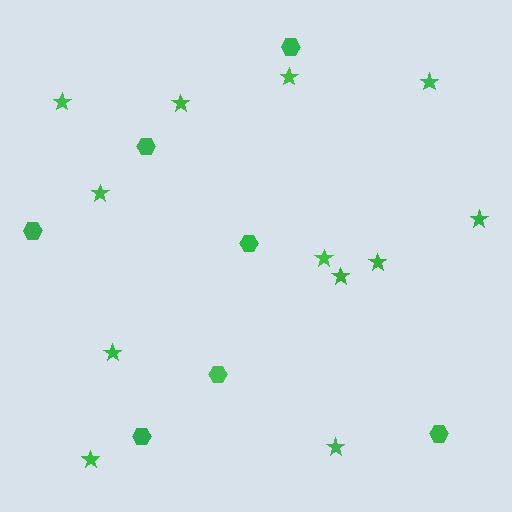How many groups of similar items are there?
There are 2 groups: one group of hexagons (7) and one group of stars (12).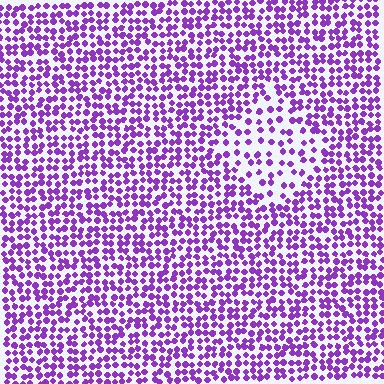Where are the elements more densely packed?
The elements are more densely packed outside the diamond boundary.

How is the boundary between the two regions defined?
The boundary is defined by a change in element density (approximately 1.9x ratio). All elements are the same color, size, and shape.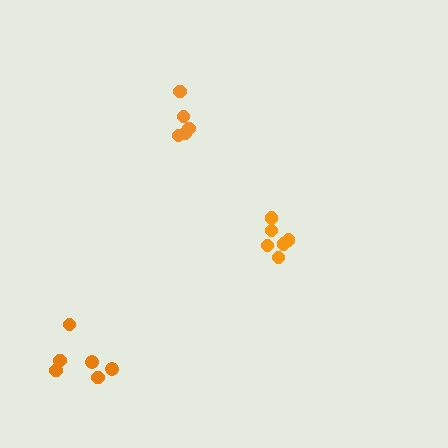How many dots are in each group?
Group 1: 6 dots, Group 2: 6 dots, Group 3: 5 dots (17 total).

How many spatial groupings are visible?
There are 3 spatial groupings.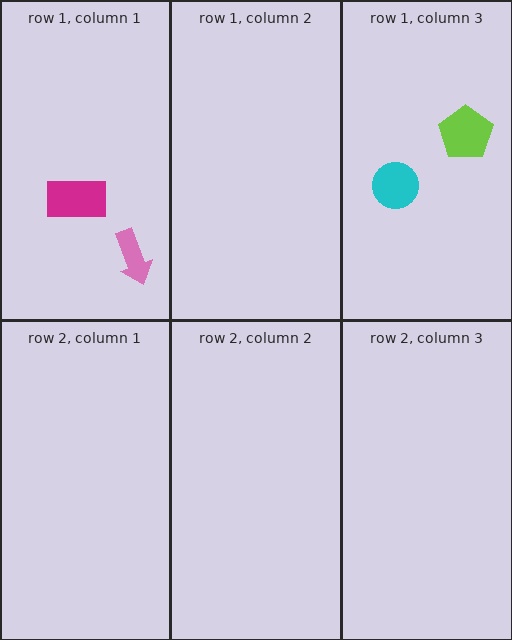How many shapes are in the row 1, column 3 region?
2.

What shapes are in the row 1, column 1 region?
The pink arrow, the magenta rectangle.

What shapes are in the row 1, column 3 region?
The lime pentagon, the cyan circle.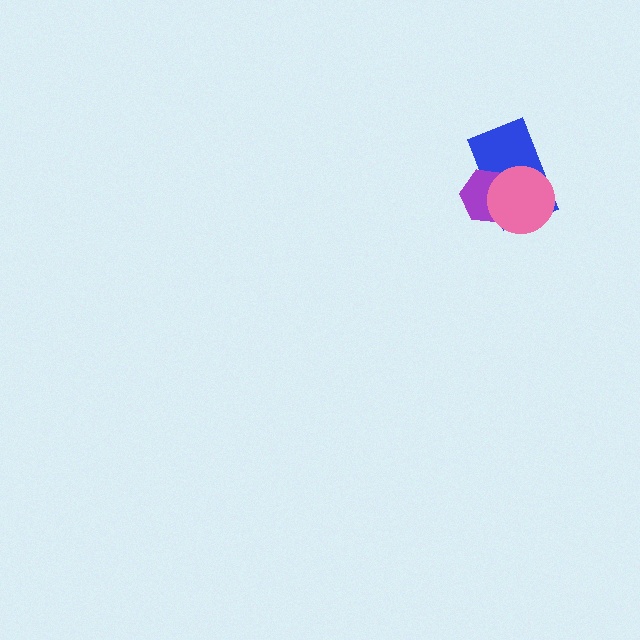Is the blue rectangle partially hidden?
Yes, it is partially covered by another shape.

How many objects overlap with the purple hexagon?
2 objects overlap with the purple hexagon.